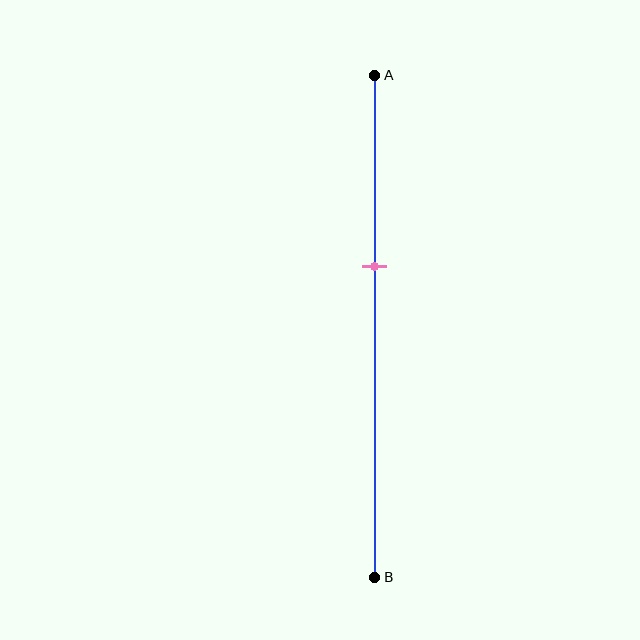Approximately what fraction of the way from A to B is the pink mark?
The pink mark is approximately 40% of the way from A to B.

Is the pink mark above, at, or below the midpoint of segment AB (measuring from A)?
The pink mark is above the midpoint of segment AB.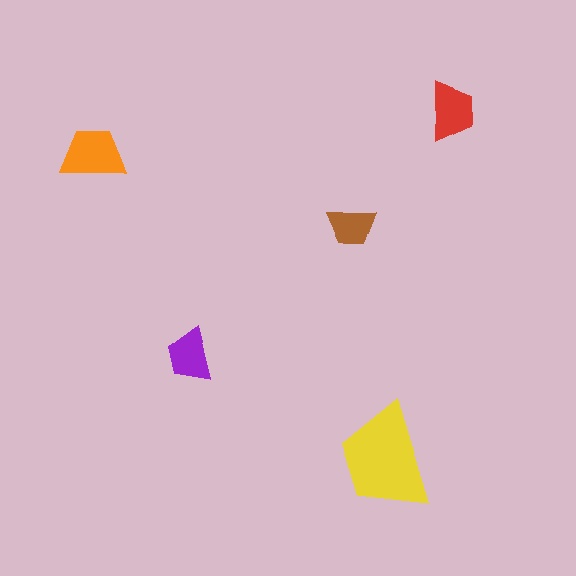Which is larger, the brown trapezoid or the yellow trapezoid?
The yellow one.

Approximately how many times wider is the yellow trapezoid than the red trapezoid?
About 2 times wider.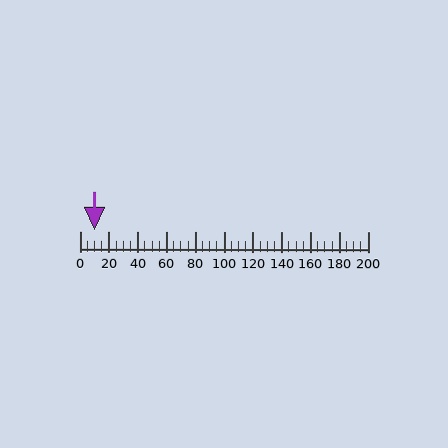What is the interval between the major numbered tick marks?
The major tick marks are spaced 20 units apart.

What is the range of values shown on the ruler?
The ruler shows values from 0 to 200.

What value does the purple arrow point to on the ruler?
The purple arrow points to approximately 10.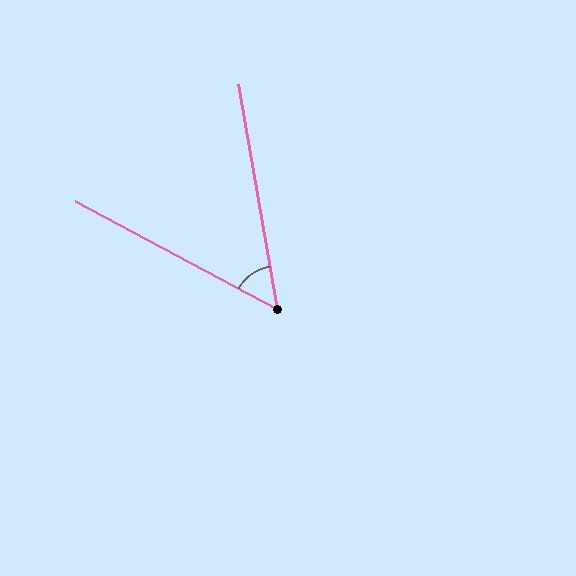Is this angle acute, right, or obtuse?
It is acute.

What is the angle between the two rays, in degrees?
Approximately 52 degrees.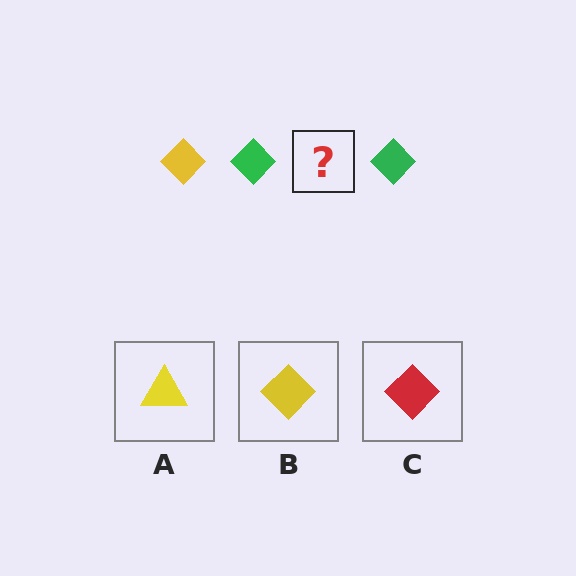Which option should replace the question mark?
Option B.